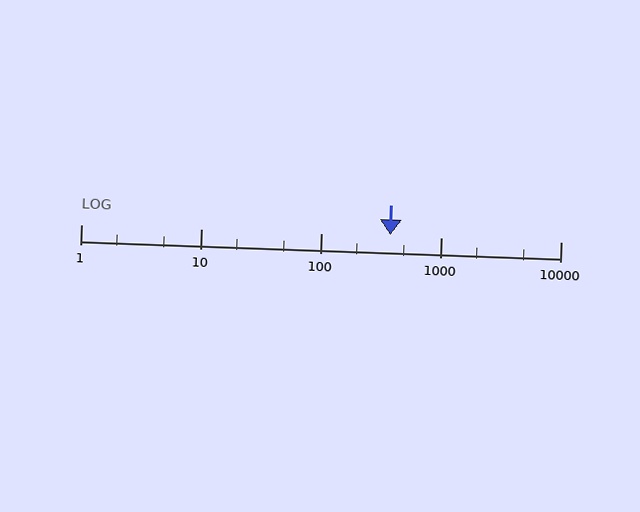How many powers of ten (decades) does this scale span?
The scale spans 4 decades, from 1 to 10000.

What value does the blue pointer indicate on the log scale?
The pointer indicates approximately 380.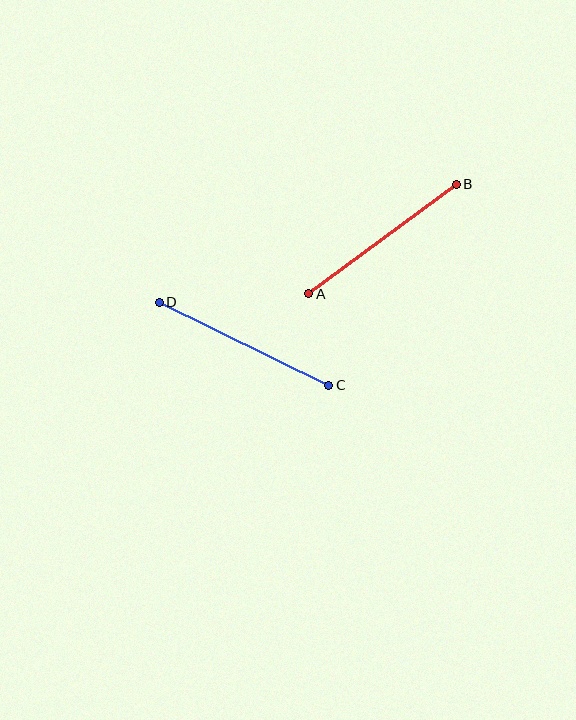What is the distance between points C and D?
The distance is approximately 189 pixels.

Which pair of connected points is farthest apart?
Points C and D are farthest apart.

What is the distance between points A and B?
The distance is approximately 184 pixels.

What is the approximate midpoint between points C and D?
The midpoint is at approximately (244, 344) pixels.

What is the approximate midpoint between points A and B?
The midpoint is at approximately (383, 239) pixels.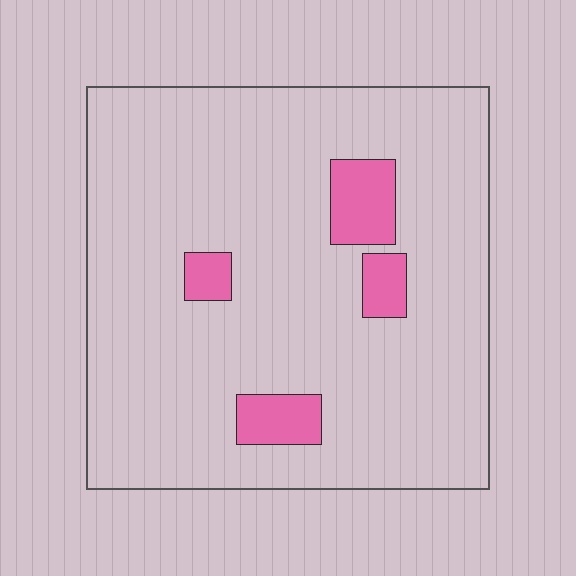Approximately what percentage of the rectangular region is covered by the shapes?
Approximately 10%.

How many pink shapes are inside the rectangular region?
4.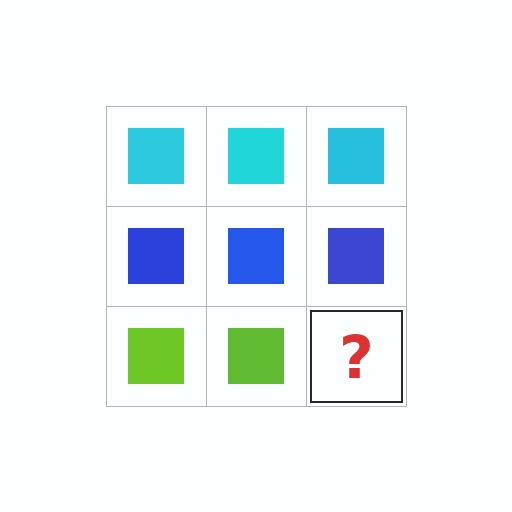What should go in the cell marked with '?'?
The missing cell should contain a lime square.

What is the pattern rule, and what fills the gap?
The rule is that each row has a consistent color. The gap should be filled with a lime square.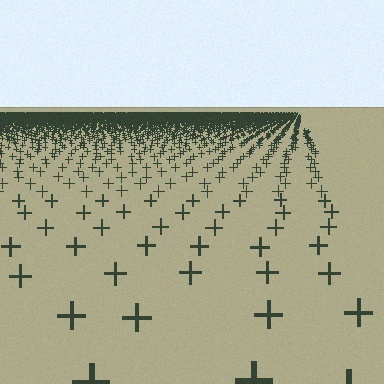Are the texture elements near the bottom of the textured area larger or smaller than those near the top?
Larger. Near the bottom, elements are closer to the viewer and appear at a bigger on-screen size.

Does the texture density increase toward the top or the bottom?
Density increases toward the top.